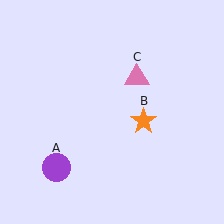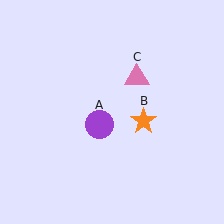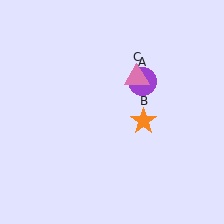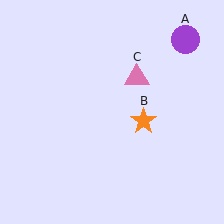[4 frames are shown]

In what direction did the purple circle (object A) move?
The purple circle (object A) moved up and to the right.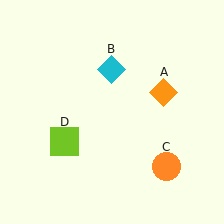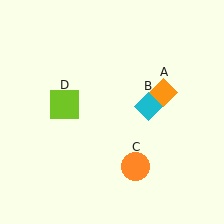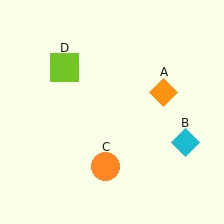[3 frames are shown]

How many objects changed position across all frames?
3 objects changed position: cyan diamond (object B), orange circle (object C), lime square (object D).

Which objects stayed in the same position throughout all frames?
Orange diamond (object A) remained stationary.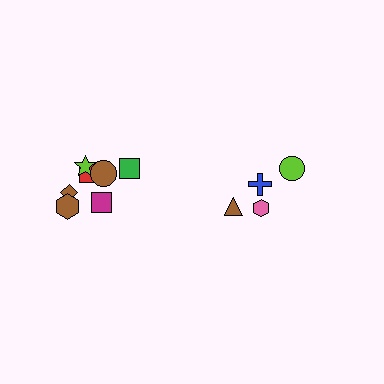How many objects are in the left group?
There are 7 objects.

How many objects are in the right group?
There are 4 objects.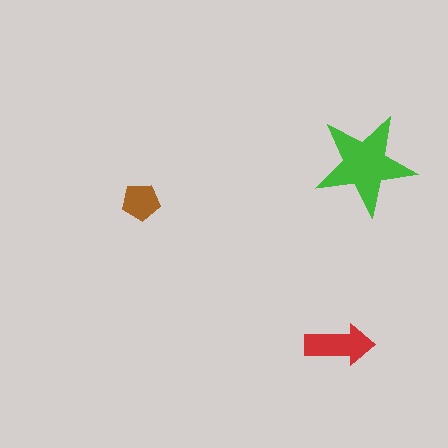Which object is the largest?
The green star.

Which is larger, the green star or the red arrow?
The green star.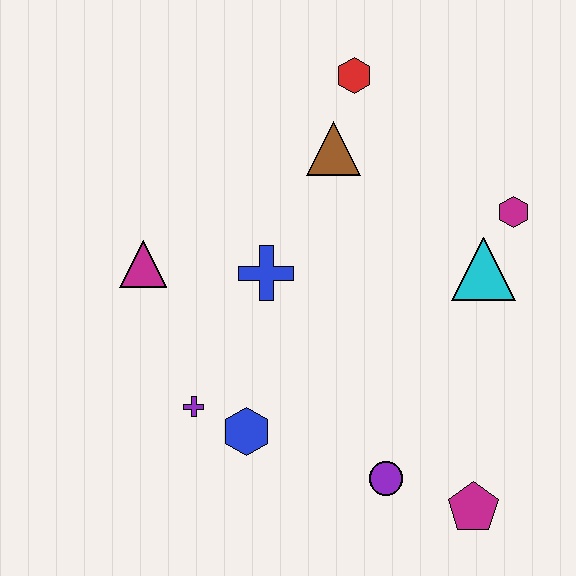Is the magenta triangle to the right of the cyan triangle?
No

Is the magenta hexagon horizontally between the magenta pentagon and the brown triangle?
No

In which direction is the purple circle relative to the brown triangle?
The purple circle is below the brown triangle.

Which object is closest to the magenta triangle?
The blue cross is closest to the magenta triangle.